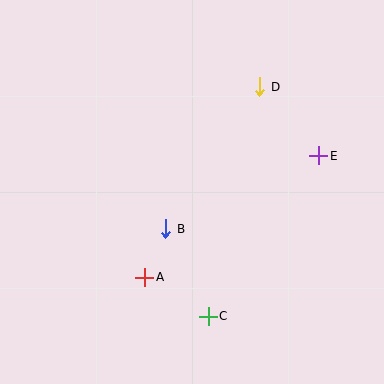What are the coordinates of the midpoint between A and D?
The midpoint between A and D is at (202, 182).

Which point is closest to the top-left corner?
Point D is closest to the top-left corner.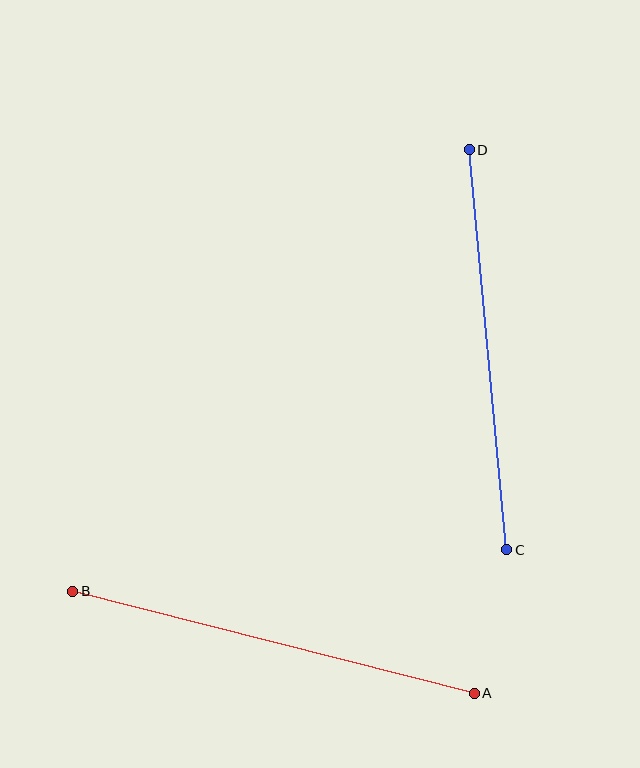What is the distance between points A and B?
The distance is approximately 414 pixels.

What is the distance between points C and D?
The distance is approximately 402 pixels.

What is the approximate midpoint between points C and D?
The midpoint is at approximately (488, 350) pixels.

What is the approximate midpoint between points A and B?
The midpoint is at approximately (274, 642) pixels.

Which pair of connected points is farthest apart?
Points A and B are farthest apart.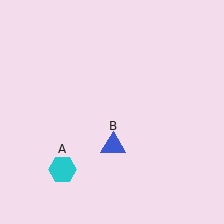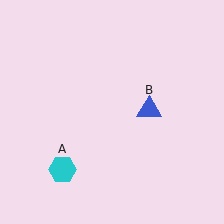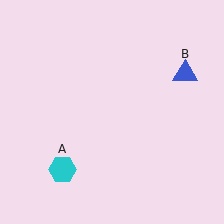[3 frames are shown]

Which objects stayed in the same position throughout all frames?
Cyan hexagon (object A) remained stationary.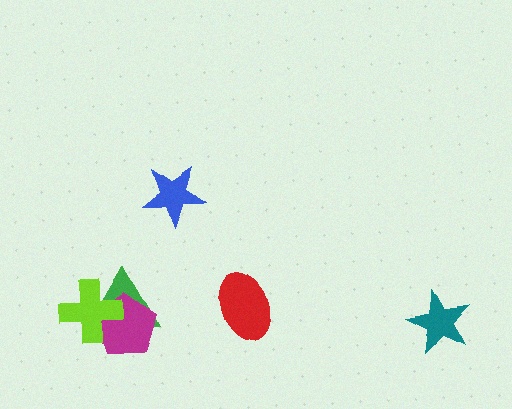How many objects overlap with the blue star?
0 objects overlap with the blue star.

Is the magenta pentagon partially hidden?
Yes, it is partially covered by another shape.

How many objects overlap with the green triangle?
2 objects overlap with the green triangle.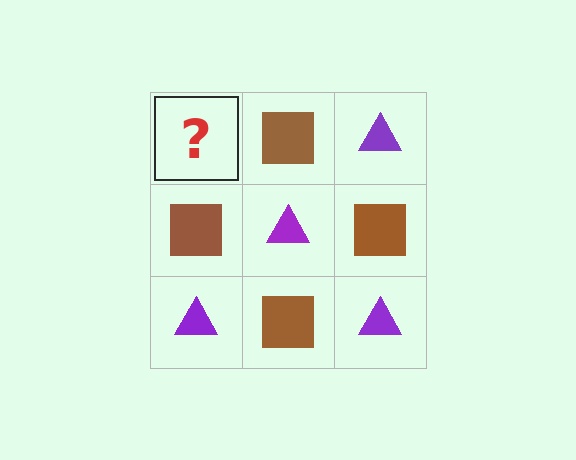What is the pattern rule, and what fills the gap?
The rule is that it alternates purple triangle and brown square in a checkerboard pattern. The gap should be filled with a purple triangle.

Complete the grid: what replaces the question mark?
The question mark should be replaced with a purple triangle.